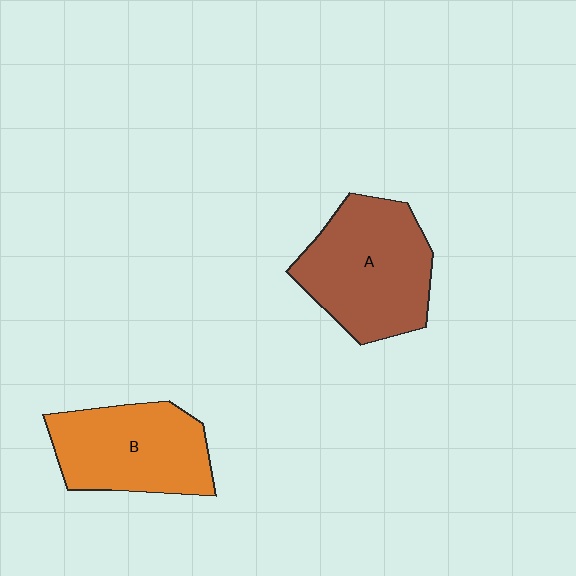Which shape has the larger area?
Shape A (brown).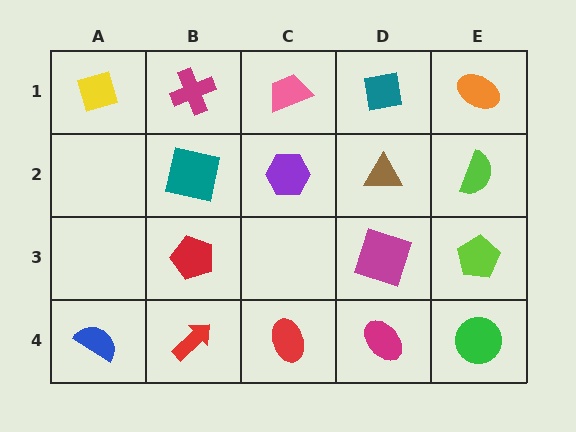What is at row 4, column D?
A magenta ellipse.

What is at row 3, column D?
A magenta square.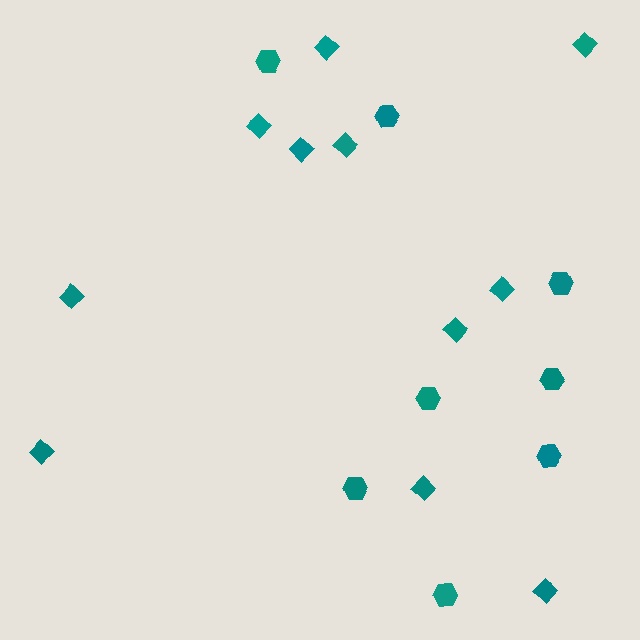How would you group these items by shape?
There are 2 groups: one group of diamonds (11) and one group of hexagons (8).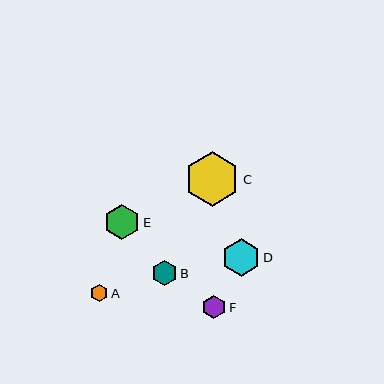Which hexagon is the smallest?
Hexagon A is the smallest with a size of approximately 17 pixels.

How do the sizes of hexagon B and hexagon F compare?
Hexagon B and hexagon F are approximately the same size.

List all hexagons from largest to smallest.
From largest to smallest: C, D, E, B, F, A.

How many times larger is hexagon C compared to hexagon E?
Hexagon C is approximately 1.5 times the size of hexagon E.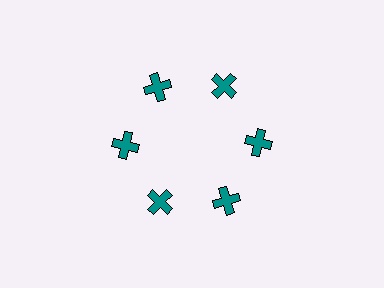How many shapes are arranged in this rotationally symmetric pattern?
There are 6 shapes, arranged in 6 groups of 1.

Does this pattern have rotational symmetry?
Yes, this pattern has 6-fold rotational symmetry. It looks the same after rotating 60 degrees around the center.